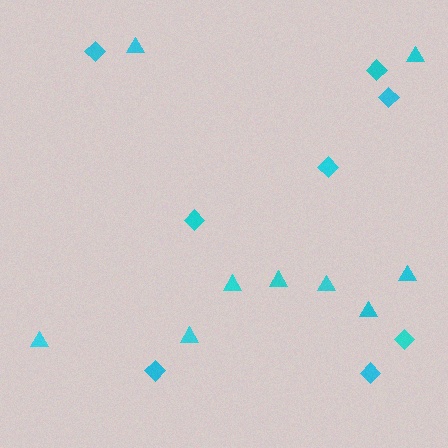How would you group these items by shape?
There are 2 groups: one group of diamonds (8) and one group of triangles (9).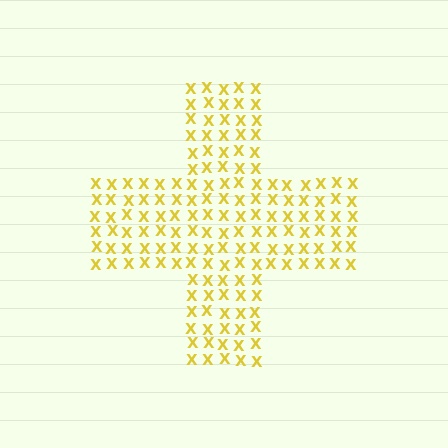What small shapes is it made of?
It is made of small letter X's.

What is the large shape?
The large shape is a cross.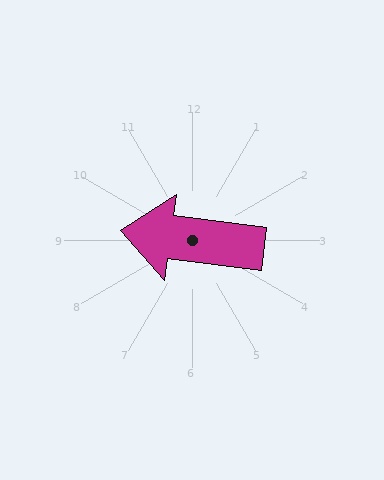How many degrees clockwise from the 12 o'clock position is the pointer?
Approximately 277 degrees.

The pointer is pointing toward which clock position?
Roughly 9 o'clock.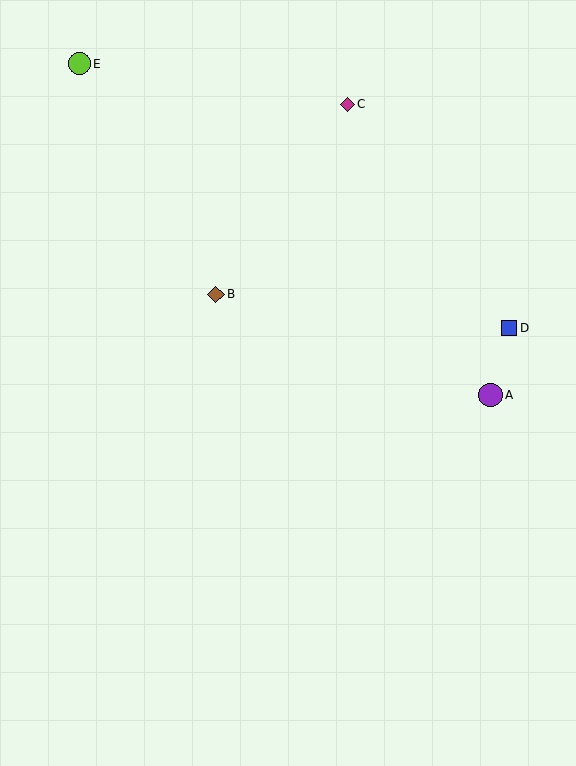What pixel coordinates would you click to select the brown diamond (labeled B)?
Click at (216, 294) to select the brown diamond B.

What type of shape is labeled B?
Shape B is a brown diamond.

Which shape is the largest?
The purple circle (labeled A) is the largest.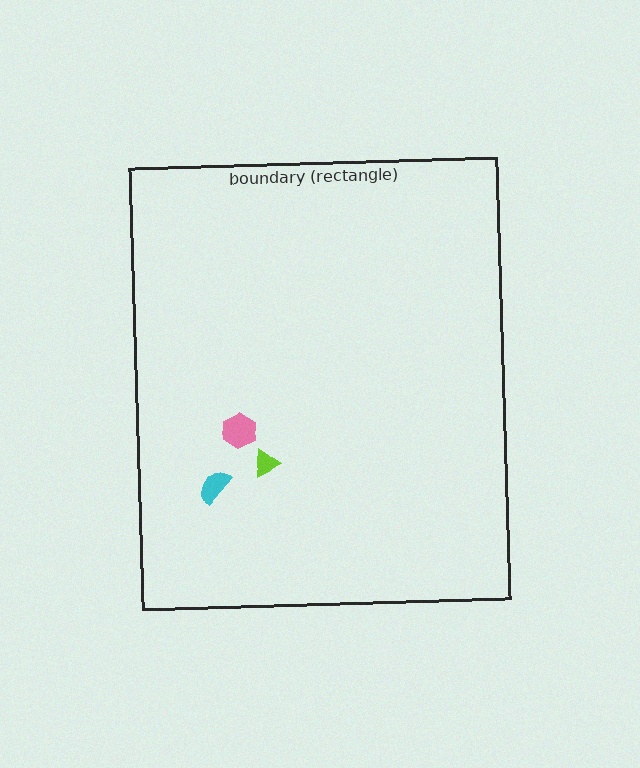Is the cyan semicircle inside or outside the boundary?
Inside.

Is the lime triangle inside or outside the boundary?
Inside.